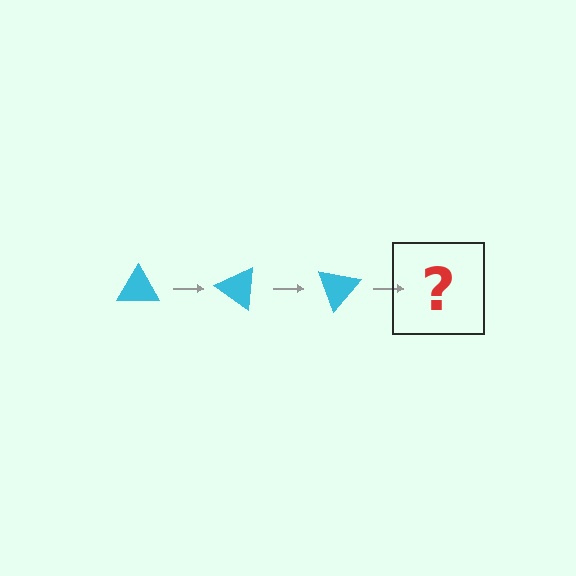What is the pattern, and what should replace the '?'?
The pattern is that the triangle rotates 35 degrees each step. The '?' should be a cyan triangle rotated 105 degrees.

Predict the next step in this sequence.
The next step is a cyan triangle rotated 105 degrees.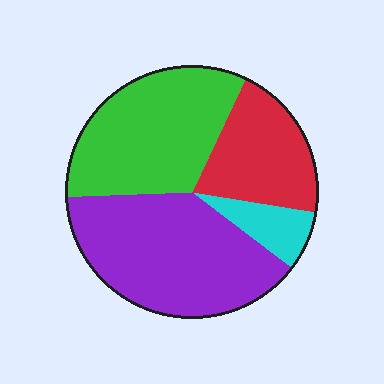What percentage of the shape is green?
Green covers about 35% of the shape.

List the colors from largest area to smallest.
From largest to smallest: purple, green, red, cyan.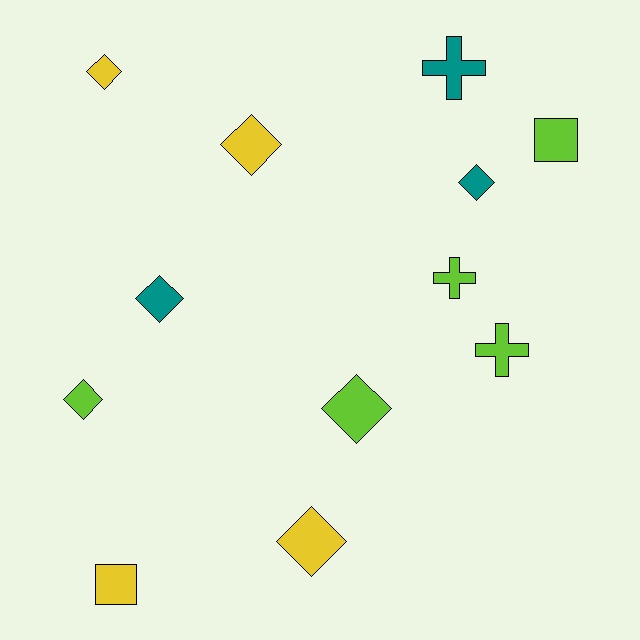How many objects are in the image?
There are 12 objects.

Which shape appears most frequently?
Diamond, with 7 objects.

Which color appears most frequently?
Lime, with 5 objects.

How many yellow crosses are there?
There are no yellow crosses.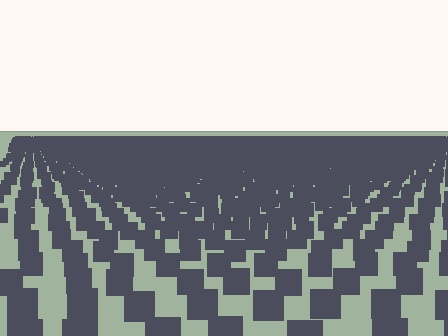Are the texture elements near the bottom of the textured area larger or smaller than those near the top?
Larger. Near the bottom, elements are closer to the viewer and appear at a bigger on-screen size.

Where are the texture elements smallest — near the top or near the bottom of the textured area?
Near the top.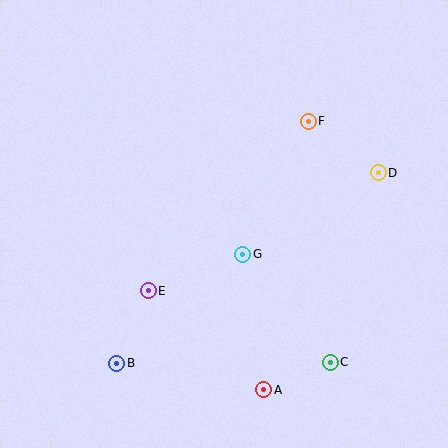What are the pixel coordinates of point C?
Point C is at (330, 362).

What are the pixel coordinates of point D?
Point D is at (378, 173).